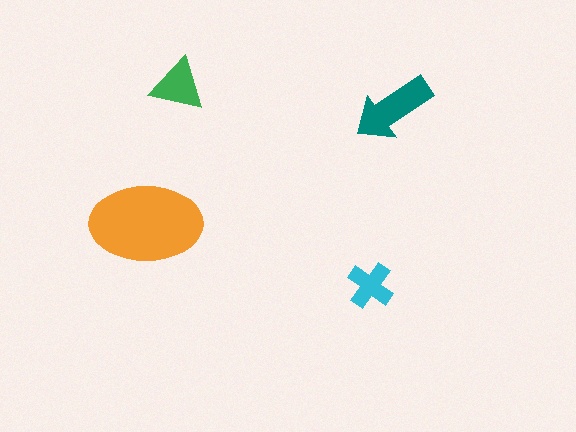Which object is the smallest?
The cyan cross.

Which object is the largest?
The orange ellipse.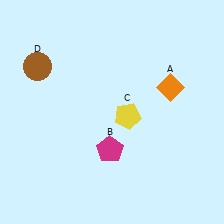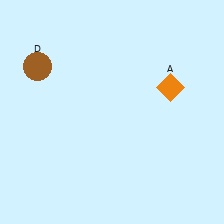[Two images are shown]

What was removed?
The magenta pentagon (B), the yellow pentagon (C) were removed in Image 2.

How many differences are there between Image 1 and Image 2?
There are 2 differences between the two images.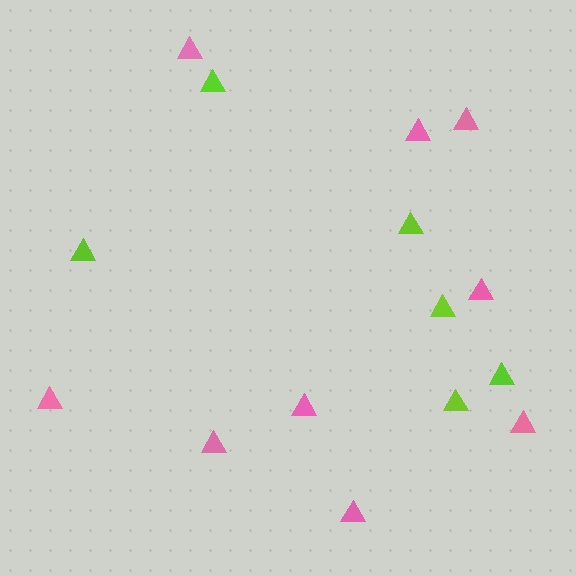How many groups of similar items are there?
There are 2 groups: one group of lime triangles (6) and one group of pink triangles (9).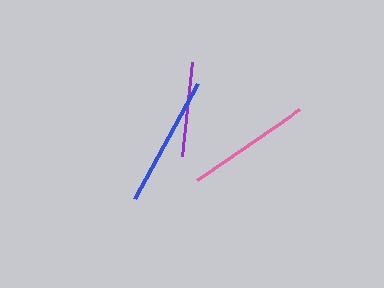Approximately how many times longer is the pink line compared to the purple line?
The pink line is approximately 1.3 times the length of the purple line.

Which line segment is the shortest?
The purple line is the shortest at approximately 95 pixels.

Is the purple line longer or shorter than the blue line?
The blue line is longer than the purple line.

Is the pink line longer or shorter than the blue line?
The blue line is longer than the pink line.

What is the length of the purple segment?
The purple segment is approximately 95 pixels long.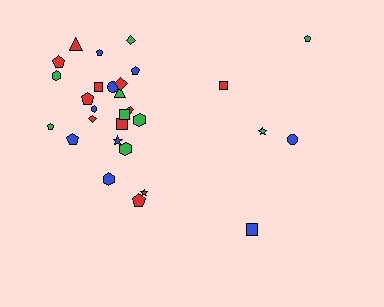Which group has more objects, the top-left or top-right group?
The top-left group.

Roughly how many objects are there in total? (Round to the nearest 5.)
Roughly 30 objects in total.